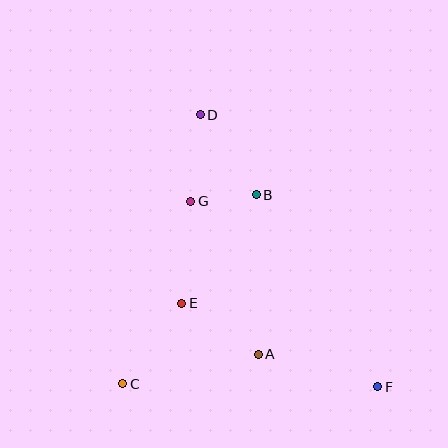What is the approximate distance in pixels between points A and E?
The distance between A and E is approximately 92 pixels.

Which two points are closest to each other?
Points B and G are closest to each other.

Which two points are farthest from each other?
Points D and F are farthest from each other.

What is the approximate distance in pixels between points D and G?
The distance between D and G is approximately 87 pixels.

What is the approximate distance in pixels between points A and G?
The distance between A and G is approximately 167 pixels.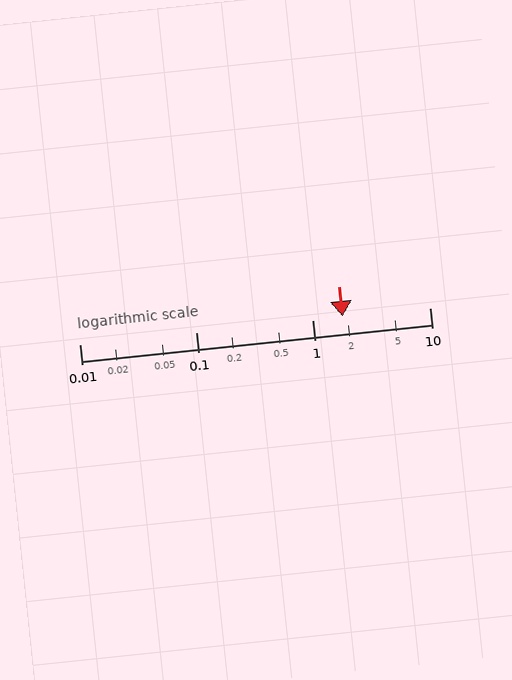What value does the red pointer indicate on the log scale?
The pointer indicates approximately 1.8.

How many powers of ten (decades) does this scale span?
The scale spans 3 decades, from 0.01 to 10.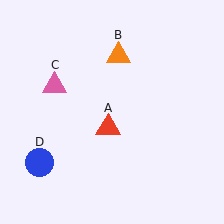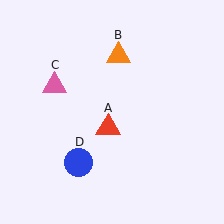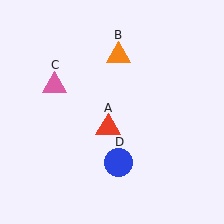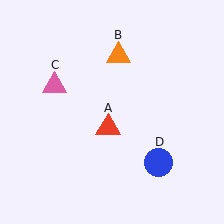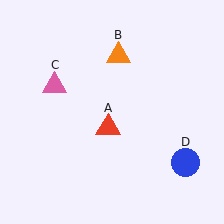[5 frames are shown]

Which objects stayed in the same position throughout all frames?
Red triangle (object A) and orange triangle (object B) and pink triangle (object C) remained stationary.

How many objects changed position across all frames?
1 object changed position: blue circle (object D).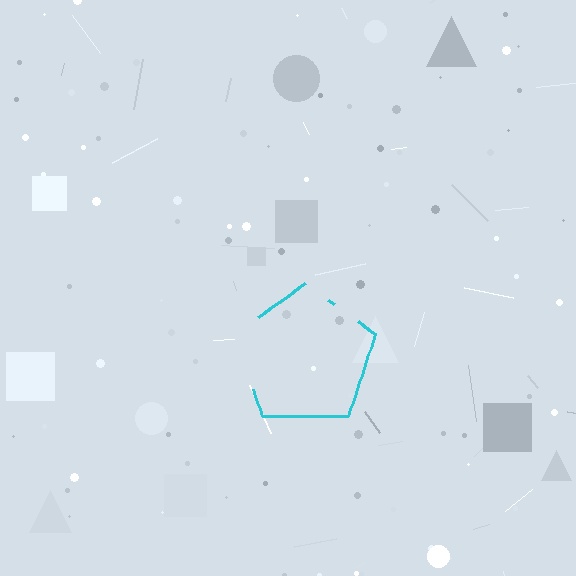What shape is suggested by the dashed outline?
The dashed outline suggests a pentagon.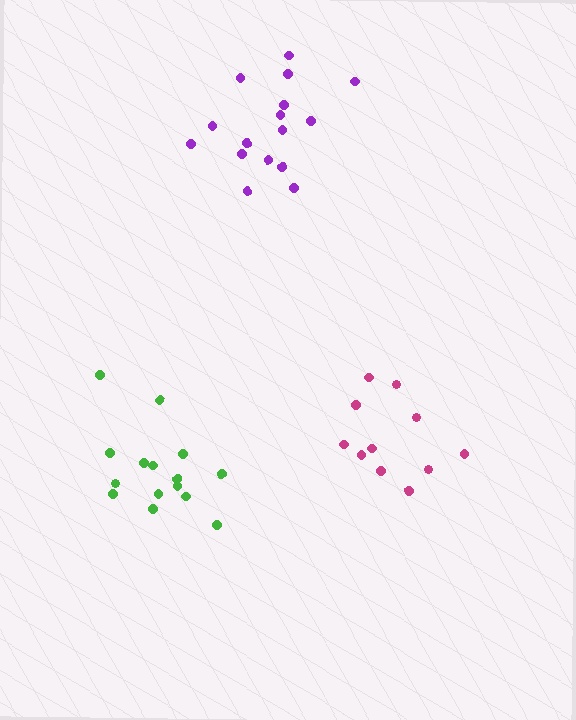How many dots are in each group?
Group 1: 15 dots, Group 2: 16 dots, Group 3: 11 dots (42 total).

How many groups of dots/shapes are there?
There are 3 groups.